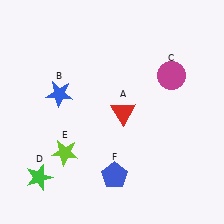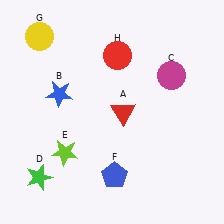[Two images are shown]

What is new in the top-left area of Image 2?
A yellow circle (G) was added in the top-left area of Image 2.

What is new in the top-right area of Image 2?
A red circle (H) was added in the top-right area of Image 2.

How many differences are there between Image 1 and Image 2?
There are 2 differences between the two images.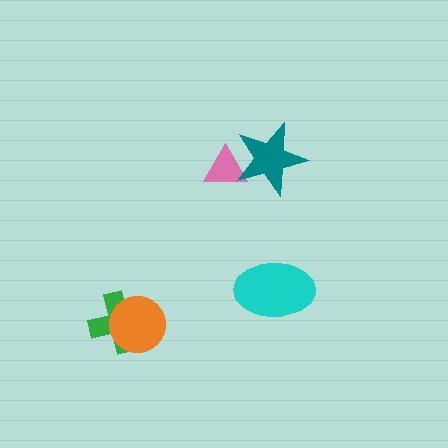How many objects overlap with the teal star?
1 object overlaps with the teal star.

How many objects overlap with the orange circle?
1 object overlaps with the orange circle.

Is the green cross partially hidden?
Yes, it is partially covered by another shape.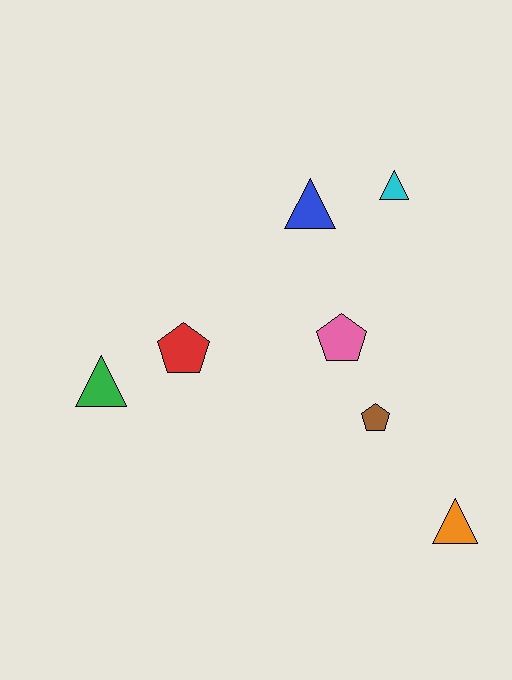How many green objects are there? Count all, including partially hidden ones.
There is 1 green object.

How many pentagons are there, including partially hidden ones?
There are 3 pentagons.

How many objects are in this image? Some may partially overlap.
There are 7 objects.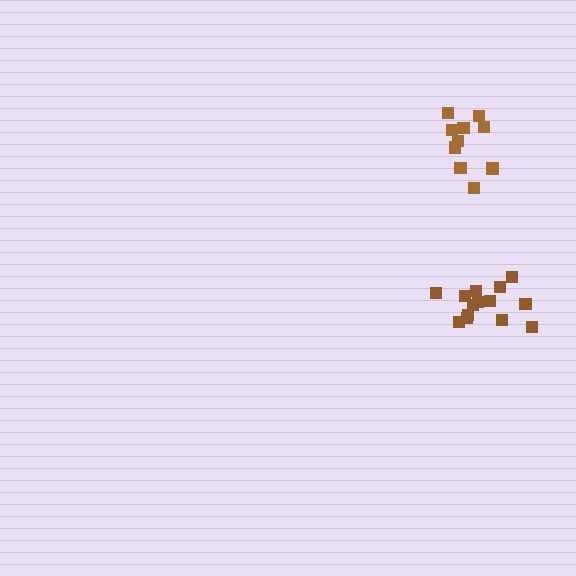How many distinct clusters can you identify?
There are 2 distinct clusters.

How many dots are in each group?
Group 1: 14 dots, Group 2: 10 dots (24 total).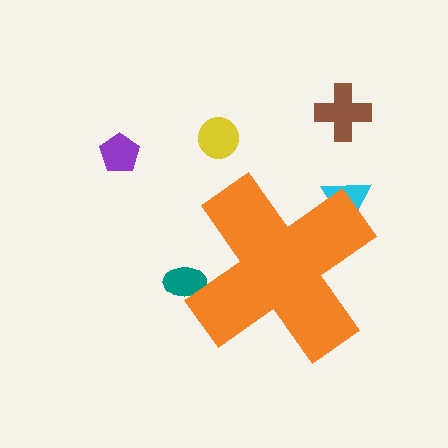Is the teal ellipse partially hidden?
Yes, the teal ellipse is partially hidden behind the orange cross.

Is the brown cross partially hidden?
No, the brown cross is fully visible.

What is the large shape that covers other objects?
An orange cross.